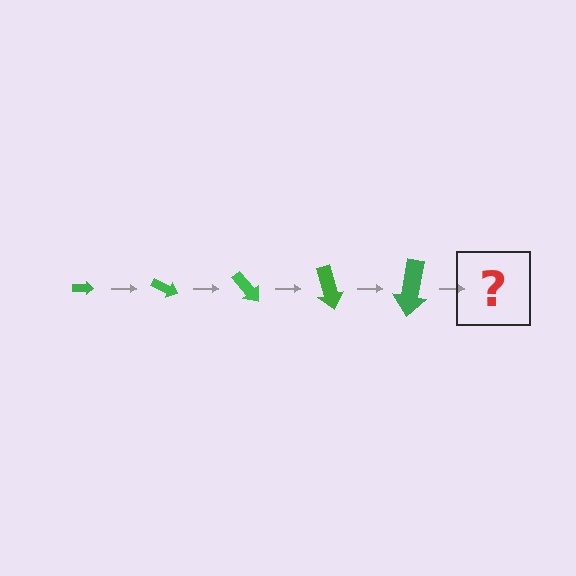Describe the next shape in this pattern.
It should be an arrow, larger than the previous one and rotated 125 degrees from the start.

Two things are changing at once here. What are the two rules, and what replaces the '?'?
The two rules are that the arrow grows larger each step and it rotates 25 degrees each step. The '?' should be an arrow, larger than the previous one and rotated 125 degrees from the start.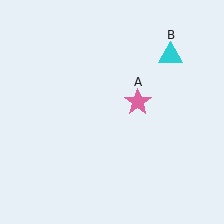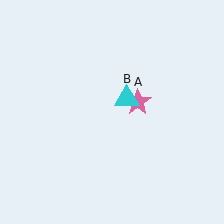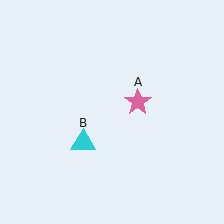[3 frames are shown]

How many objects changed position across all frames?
1 object changed position: cyan triangle (object B).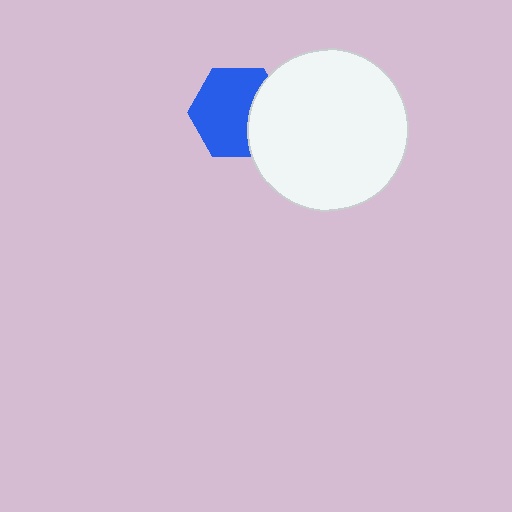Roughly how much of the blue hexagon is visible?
Most of it is visible (roughly 69%).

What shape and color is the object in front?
The object in front is a white circle.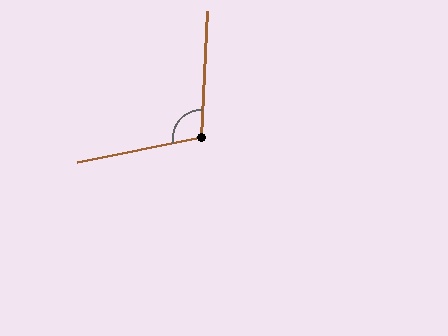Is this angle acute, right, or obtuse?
It is obtuse.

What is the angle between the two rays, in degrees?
Approximately 104 degrees.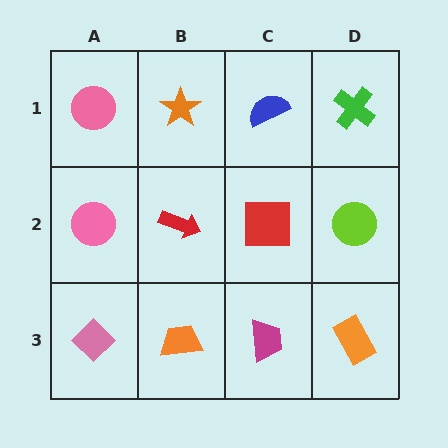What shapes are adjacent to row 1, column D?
A lime circle (row 2, column D), a blue semicircle (row 1, column C).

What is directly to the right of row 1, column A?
An orange star.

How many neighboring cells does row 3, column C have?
3.